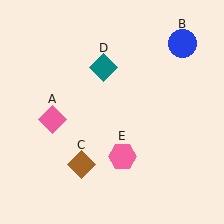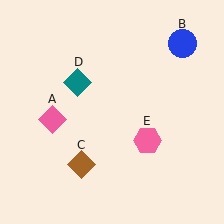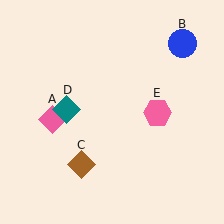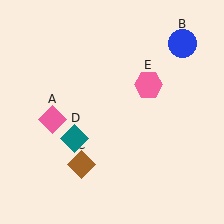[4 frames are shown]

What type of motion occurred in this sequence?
The teal diamond (object D), pink hexagon (object E) rotated counterclockwise around the center of the scene.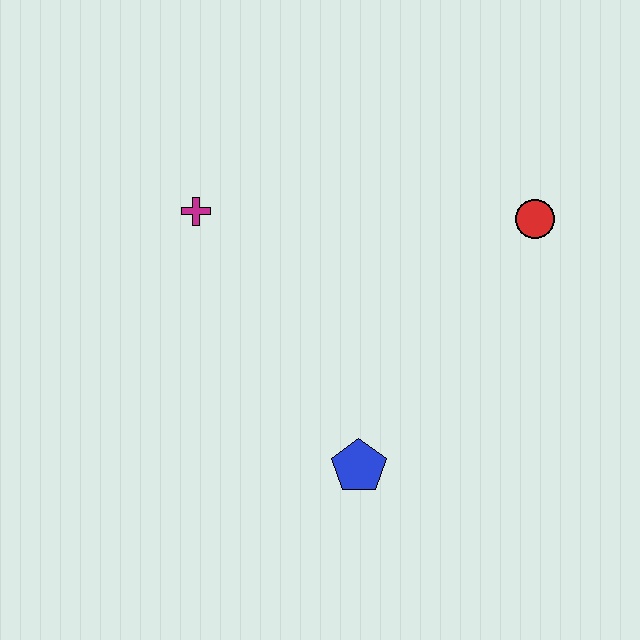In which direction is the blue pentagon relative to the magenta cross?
The blue pentagon is below the magenta cross.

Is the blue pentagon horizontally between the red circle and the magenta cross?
Yes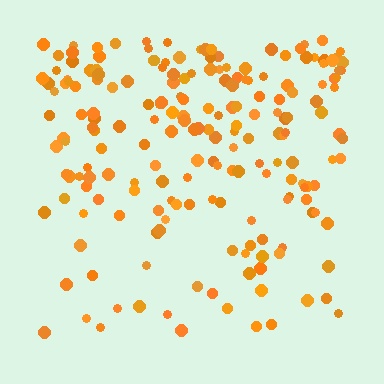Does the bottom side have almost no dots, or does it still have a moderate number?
Still a moderate number, just noticeably fewer than the top.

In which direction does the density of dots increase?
From bottom to top, with the top side densest.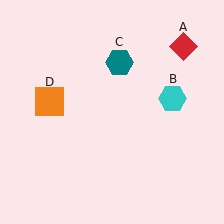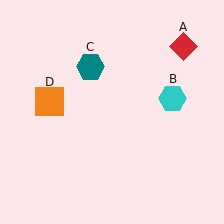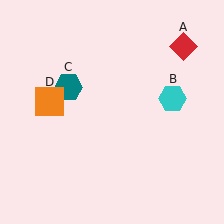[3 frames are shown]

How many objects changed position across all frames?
1 object changed position: teal hexagon (object C).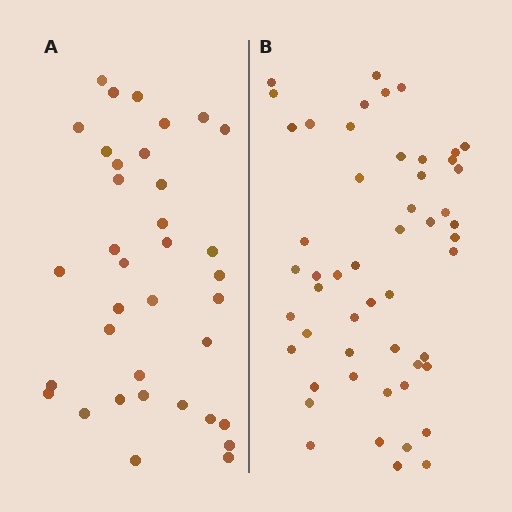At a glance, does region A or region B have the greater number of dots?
Region B (the right region) has more dots.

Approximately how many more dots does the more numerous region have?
Region B has approximately 15 more dots than region A.